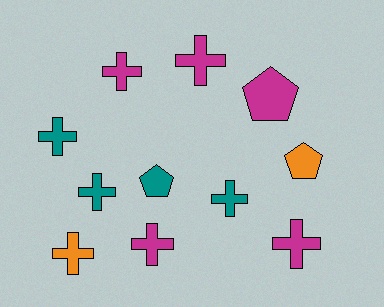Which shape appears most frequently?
Cross, with 8 objects.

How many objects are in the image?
There are 11 objects.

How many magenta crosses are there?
There are 4 magenta crosses.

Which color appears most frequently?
Magenta, with 5 objects.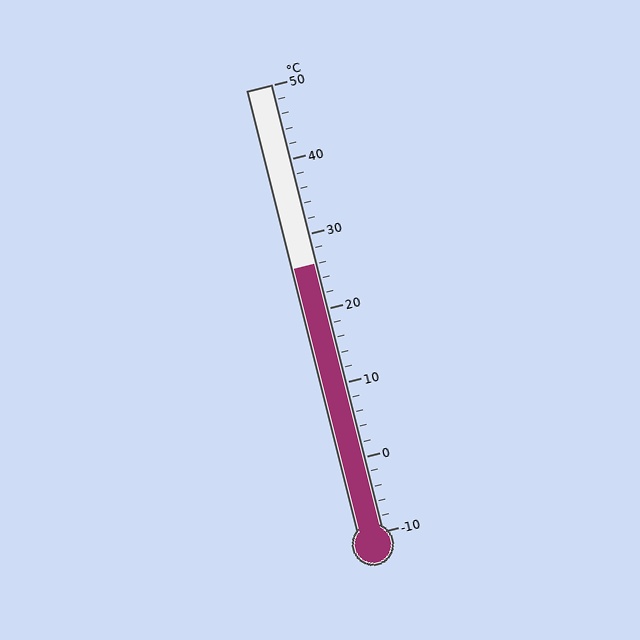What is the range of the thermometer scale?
The thermometer scale ranges from -10°C to 50°C.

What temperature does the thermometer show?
The thermometer shows approximately 26°C.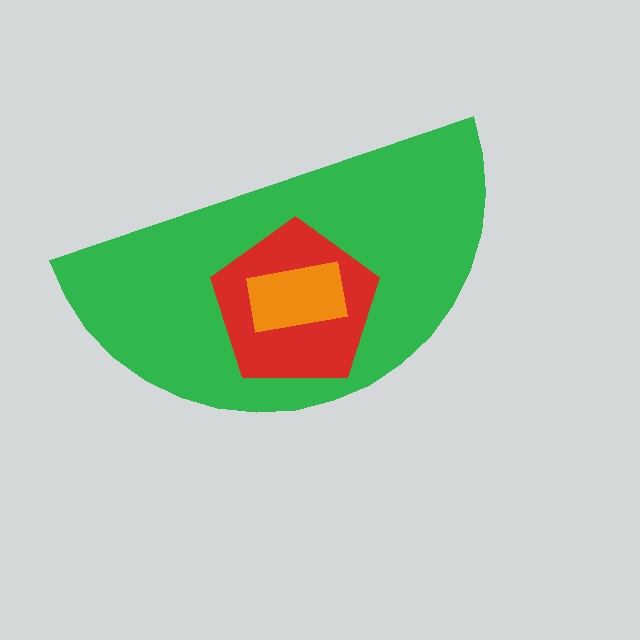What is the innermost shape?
The orange rectangle.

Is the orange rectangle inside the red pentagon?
Yes.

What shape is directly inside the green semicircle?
The red pentagon.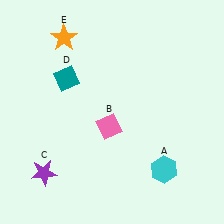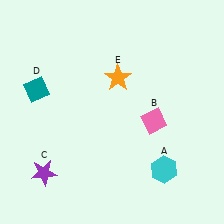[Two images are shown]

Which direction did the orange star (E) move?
The orange star (E) moved right.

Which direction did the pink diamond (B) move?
The pink diamond (B) moved right.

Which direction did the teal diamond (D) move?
The teal diamond (D) moved left.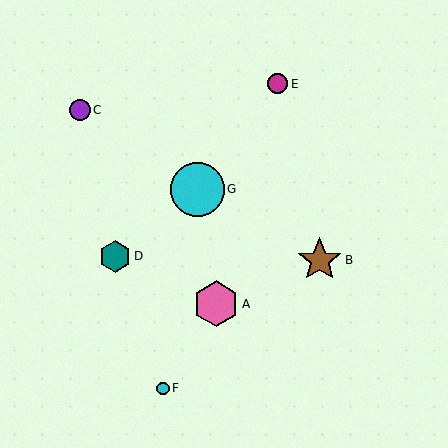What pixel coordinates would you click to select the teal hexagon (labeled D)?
Click at (115, 256) to select the teal hexagon D.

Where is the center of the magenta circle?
The center of the magenta circle is at (278, 84).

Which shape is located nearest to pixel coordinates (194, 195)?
The cyan circle (labeled G) at (197, 189) is nearest to that location.